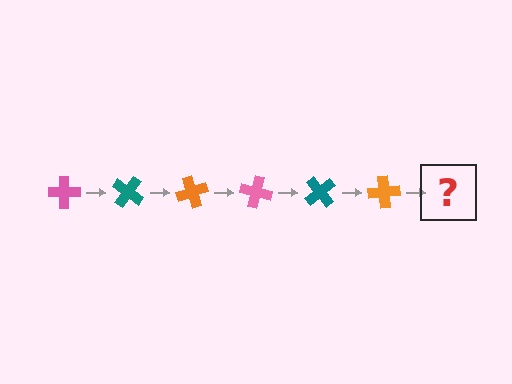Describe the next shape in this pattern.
It should be a pink cross, rotated 210 degrees from the start.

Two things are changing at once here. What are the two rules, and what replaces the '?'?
The two rules are that it rotates 35 degrees each step and the color cycles through pink, teal, and orange. The '?' should be a pink cross, rotated 210 degrees from the start.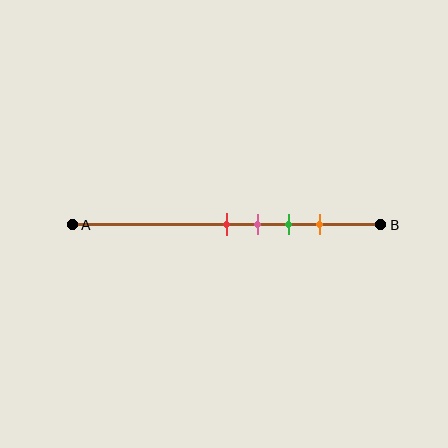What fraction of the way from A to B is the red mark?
The red mark is approximately 50% (0.5) of the way from A to B.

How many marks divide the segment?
There are 4 marks dividing the segment.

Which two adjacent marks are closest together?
The red and pink marks are the closest adjacent pair.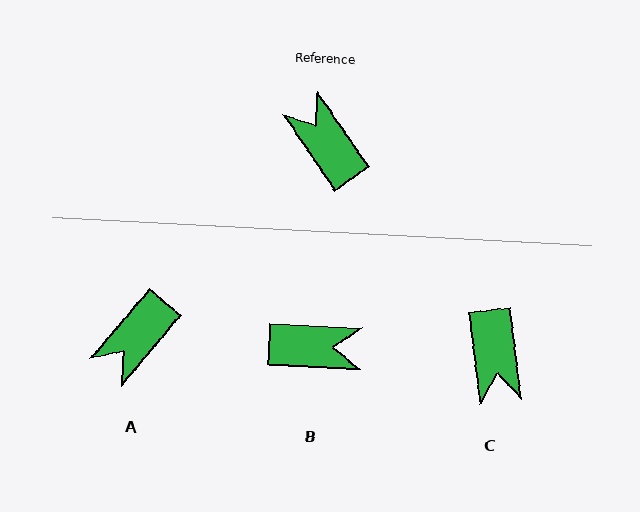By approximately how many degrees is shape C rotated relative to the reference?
Approximately 153 degrees counter-clockwise.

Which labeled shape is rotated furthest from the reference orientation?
C, about 153 degrees away.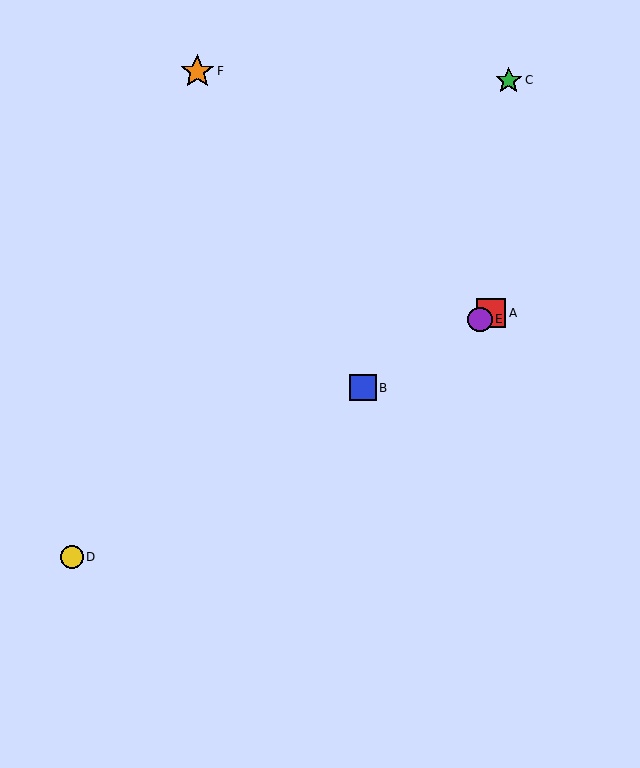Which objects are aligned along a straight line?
Objects A, B, D, E are aligned along a straight line.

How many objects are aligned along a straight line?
4 objects (A, B, D, E) are aligned along a straight line.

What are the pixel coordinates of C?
Object C is at (509, 80).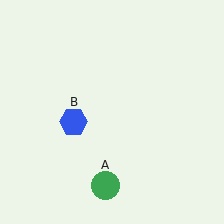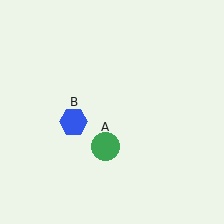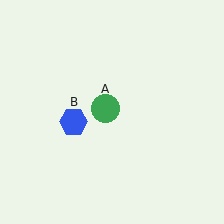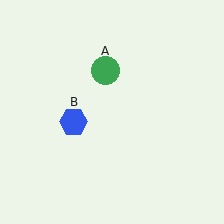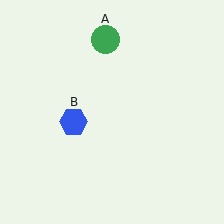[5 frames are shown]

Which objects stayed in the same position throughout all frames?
Blue hexagon (object B) remained stationary.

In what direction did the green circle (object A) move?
The green circle (object A) moved up.